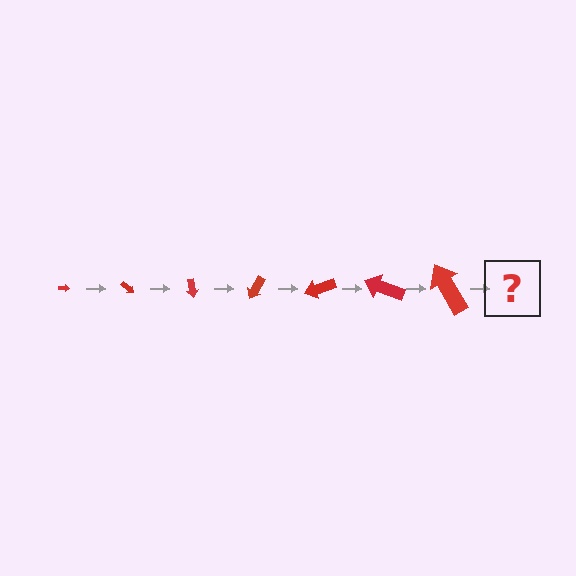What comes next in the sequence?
The next element should be an arrow, larger than the previous one and rotated 280 degrees from the start.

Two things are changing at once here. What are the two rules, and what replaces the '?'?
The two rules are that the arrow grows larger each step and it rotates 40 degrees each step. The '?' should be an arrow, larger than the previous one and rotated 280 degrees from the start.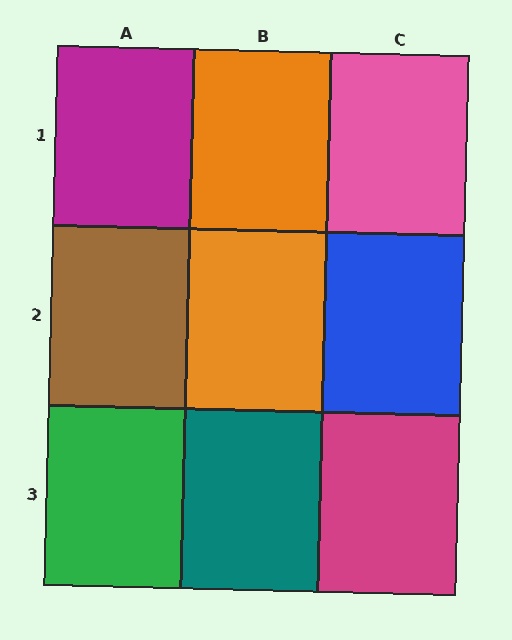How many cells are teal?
1 cell is teal.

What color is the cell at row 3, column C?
Magenta.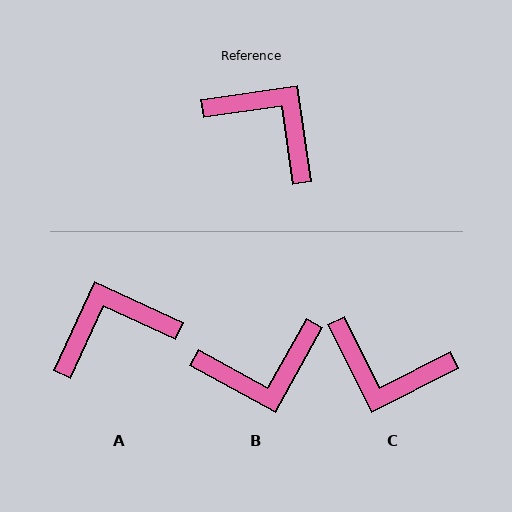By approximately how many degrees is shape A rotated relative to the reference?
Approximately 57 degrees counter-clockwise.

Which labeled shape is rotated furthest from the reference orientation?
C, about 162 degrees away.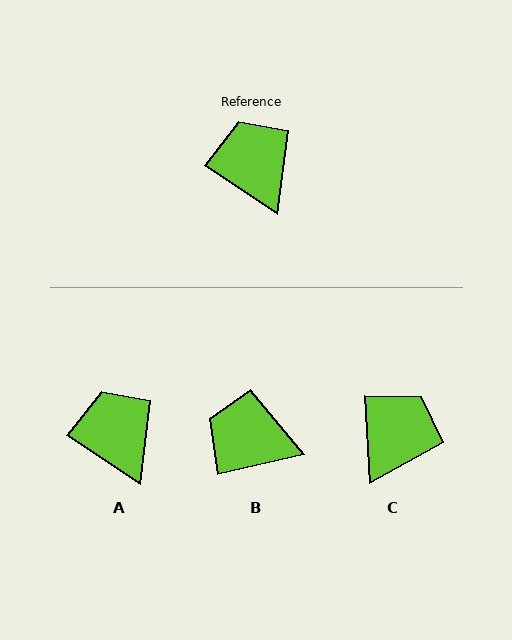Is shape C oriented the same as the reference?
No, it is off by about 53 degrees.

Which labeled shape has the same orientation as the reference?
A.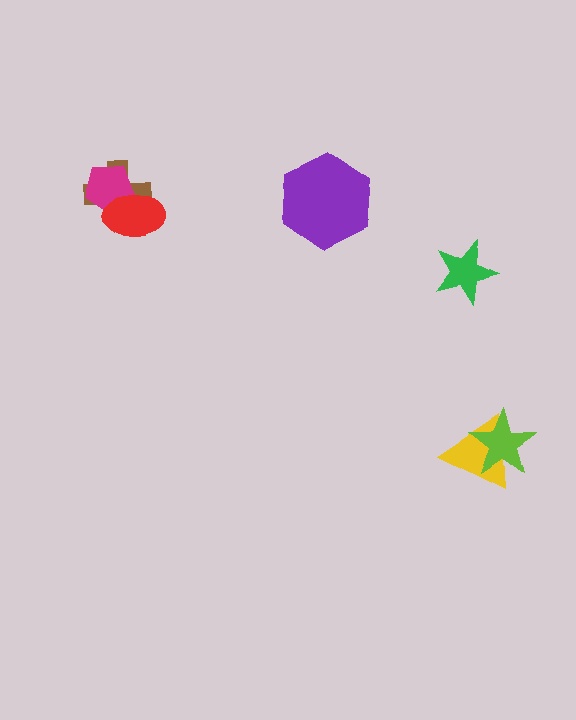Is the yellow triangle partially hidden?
Yes, it is partially covered by another shape.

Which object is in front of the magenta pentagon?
The red ellipse is in front of the magenta pentagon.